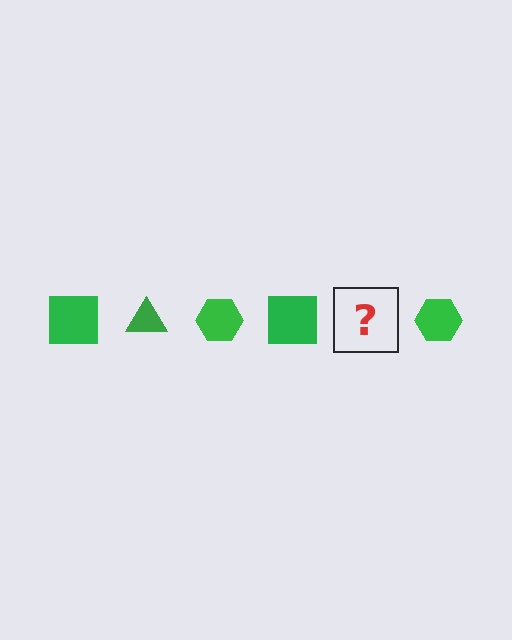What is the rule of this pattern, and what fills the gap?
The rule is that the pattern cycles through square, triangle, hexagon shapes in green. The gap should be filled with a green triangle.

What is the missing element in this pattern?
The missing element is a green triangle.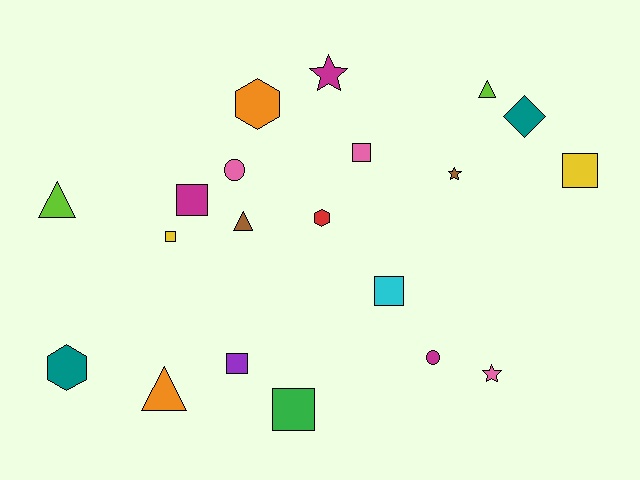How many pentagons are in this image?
There are no pentagons.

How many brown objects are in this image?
There are 2 brown objects.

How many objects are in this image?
There are 20 objects.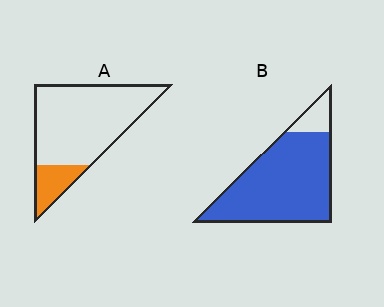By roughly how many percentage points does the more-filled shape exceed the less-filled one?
By roughly 70 percentage points (B over A).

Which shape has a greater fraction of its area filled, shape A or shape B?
Shape B.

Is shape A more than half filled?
No.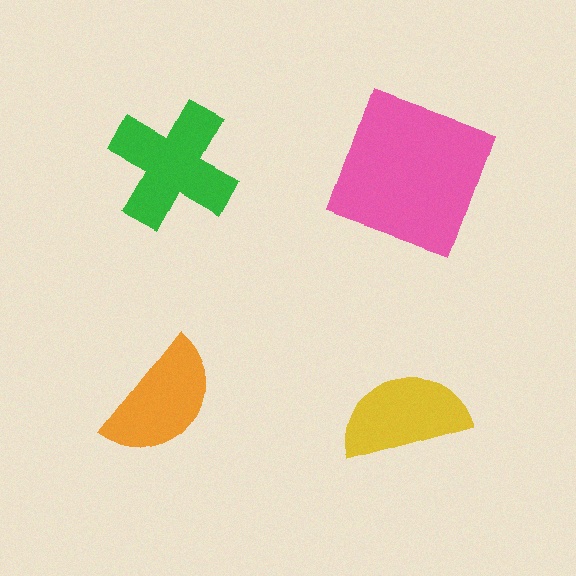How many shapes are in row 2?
2 shapes.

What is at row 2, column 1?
An orange semicircle.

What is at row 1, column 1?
A green cross.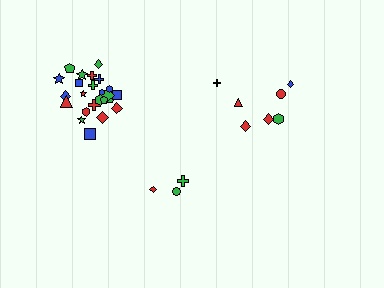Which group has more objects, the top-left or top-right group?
The top-left group.